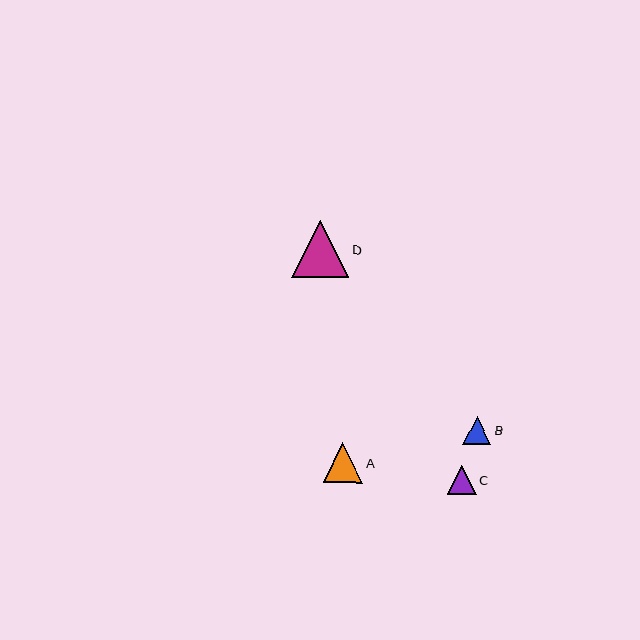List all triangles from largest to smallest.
From largest to smallest: D, A, C, B.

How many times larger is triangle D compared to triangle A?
Triangle D is approximately 1.5 times the size of triangle A.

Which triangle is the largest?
Triangle D is the largest with a size of approximately 57 pixels.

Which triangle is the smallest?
Triangle B is the smallest with a size of approximately 28 pixels.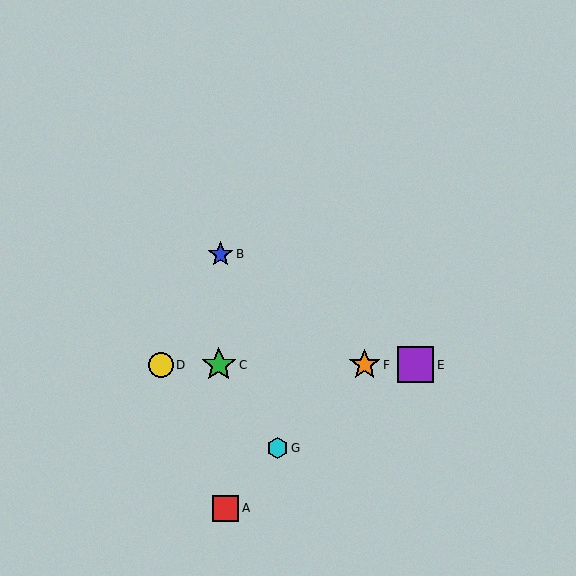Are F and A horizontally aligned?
No, F is at y≈365 and A is at y≈508.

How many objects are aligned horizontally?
4 objects (C, D, E, F) are aligned horizontally.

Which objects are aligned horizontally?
Objects C, D, E, F are aligned horizontally.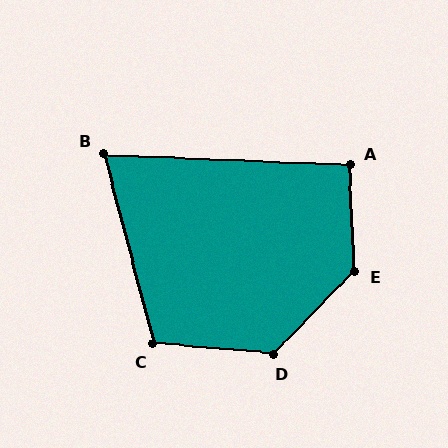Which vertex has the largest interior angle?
E, at approximately 133 degrees.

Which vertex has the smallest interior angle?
B, at approximately 73 degrees.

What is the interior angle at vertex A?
Approximately 95 degrees (obtuse).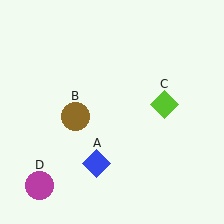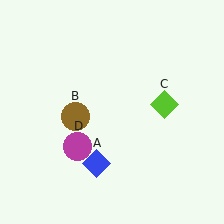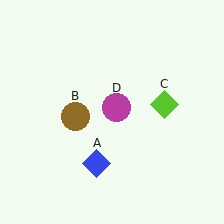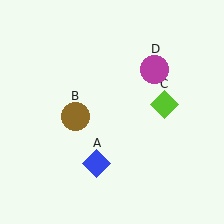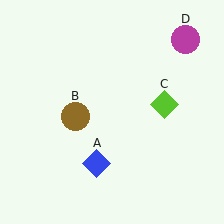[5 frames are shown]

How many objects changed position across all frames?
1 object changed position: magenta circle (object D).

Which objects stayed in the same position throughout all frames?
Blue diamond (object A) and brown circle (object B) and lime diamond (object C) remained stationary.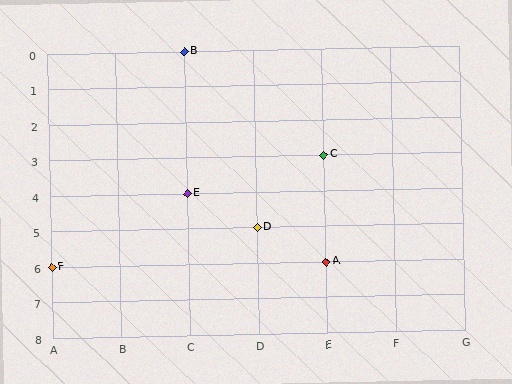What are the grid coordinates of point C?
Point C is at grid coordinates (E, 3).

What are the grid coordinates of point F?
Point F is at grid coordinates (A, 6).